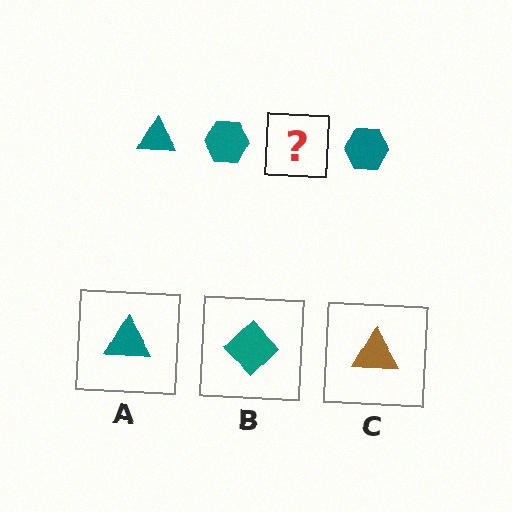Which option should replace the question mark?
Option A.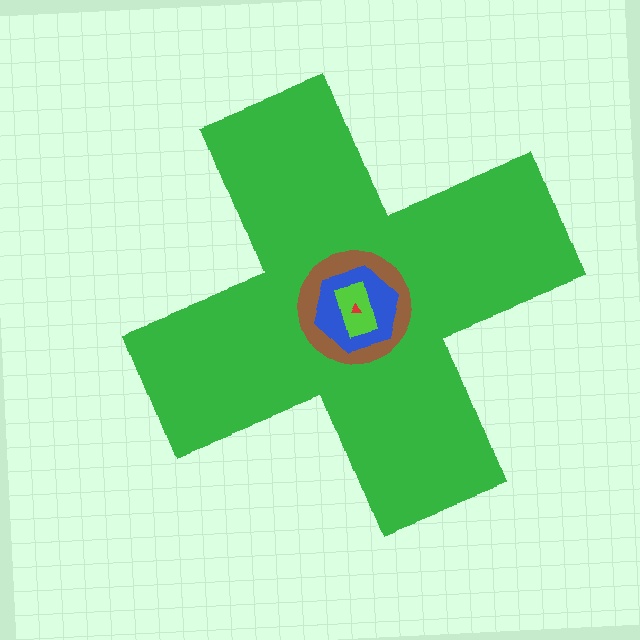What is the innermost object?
The red triangle.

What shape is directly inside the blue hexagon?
The lime rectangle.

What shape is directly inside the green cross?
The brown circle.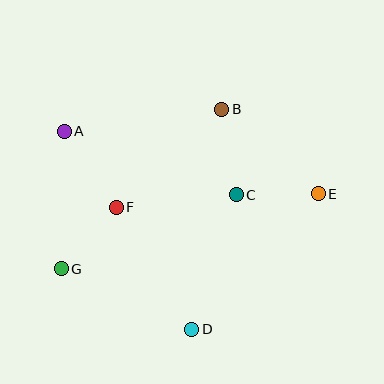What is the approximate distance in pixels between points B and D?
The distance between B and D is approximately 222 pixels.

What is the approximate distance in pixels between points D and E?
The distance between D and E is approximately 185 pixels.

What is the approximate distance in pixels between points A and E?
The distance between A and E is approximately 261 pixels.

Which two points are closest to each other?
Points C and E are closest to each other.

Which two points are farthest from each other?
Points E and G are farthest from each other.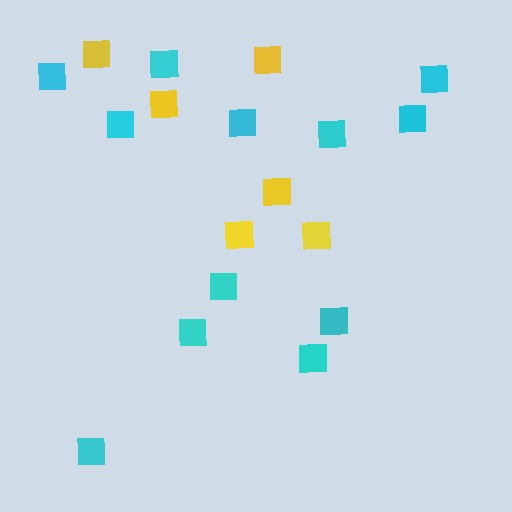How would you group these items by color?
There are 2 groups: one group of cyan squares (12) and one group of yellow squares (6).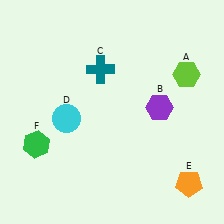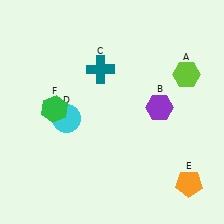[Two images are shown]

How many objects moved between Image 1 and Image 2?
1 object moved between the two images.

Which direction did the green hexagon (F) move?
The green hexagon (F) moved up.